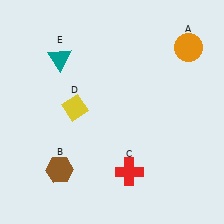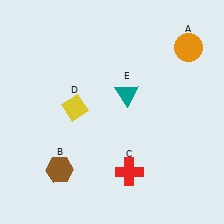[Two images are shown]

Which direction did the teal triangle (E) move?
The teal triangle (E) moved right.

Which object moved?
The teal triangle (E) moved right.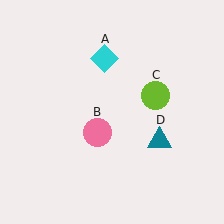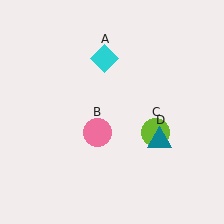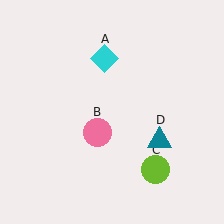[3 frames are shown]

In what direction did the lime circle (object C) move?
The lime circle (object C) moved down.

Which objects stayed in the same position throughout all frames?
Cyan diamond (object A) and pink circle (object B) and teal triangle (object D) remained stationary.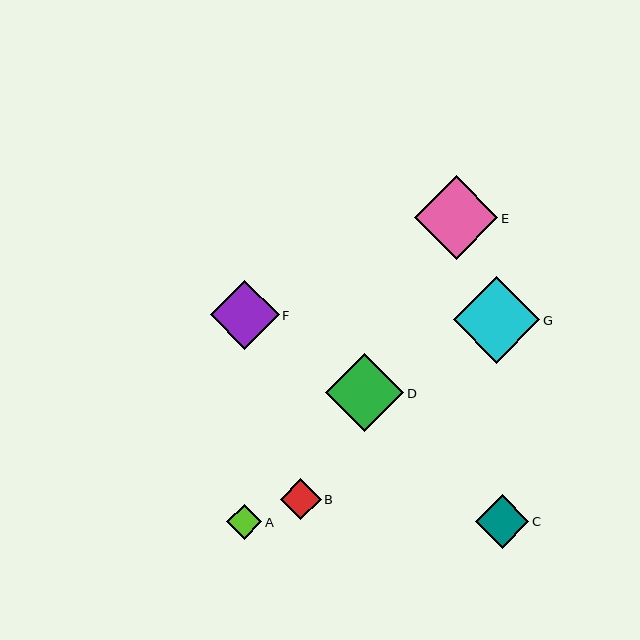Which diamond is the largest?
Diamond G is the largest with a size of approximately 87 pixels.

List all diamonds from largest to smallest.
From largest to smallest: G, E, D, F, C, B, A.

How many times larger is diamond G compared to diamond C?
Diamond G is approximately 1.6 times the size of diamond C.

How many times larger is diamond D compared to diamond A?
Diamond D is approximately 2.2 times the size of diamond A.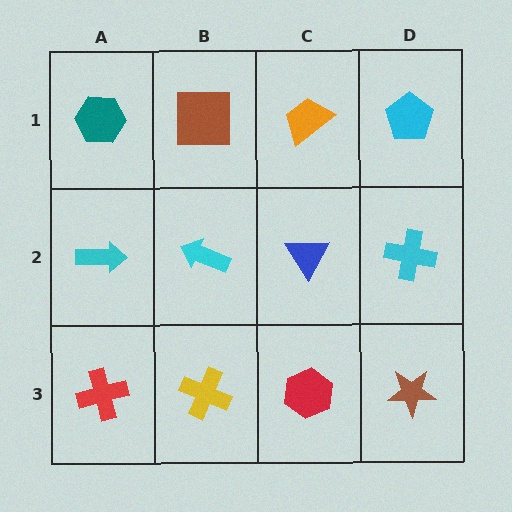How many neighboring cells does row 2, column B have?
4.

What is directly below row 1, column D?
A cyan cross.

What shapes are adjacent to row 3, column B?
A cyan arrow (row 2, column B), a red cross (row 3, column A), a red hexagon (row 3, column C).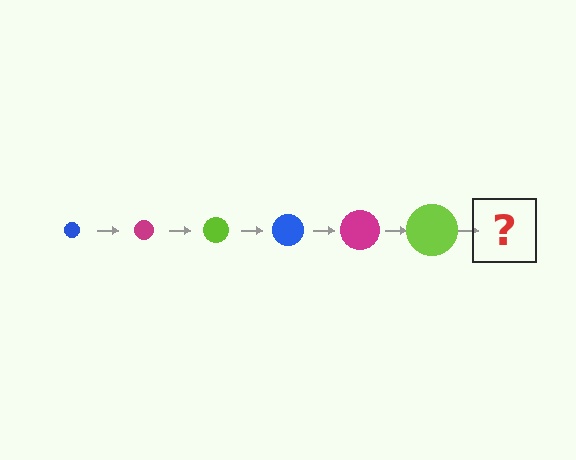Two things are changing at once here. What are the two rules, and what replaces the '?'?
The two rules are that the circle grows larger each step and the color cycles through blue, magenta, and lime. The '?' should be a blue circle, larger than the previous one.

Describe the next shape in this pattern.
It should be a blue circle, larger than the previous one.